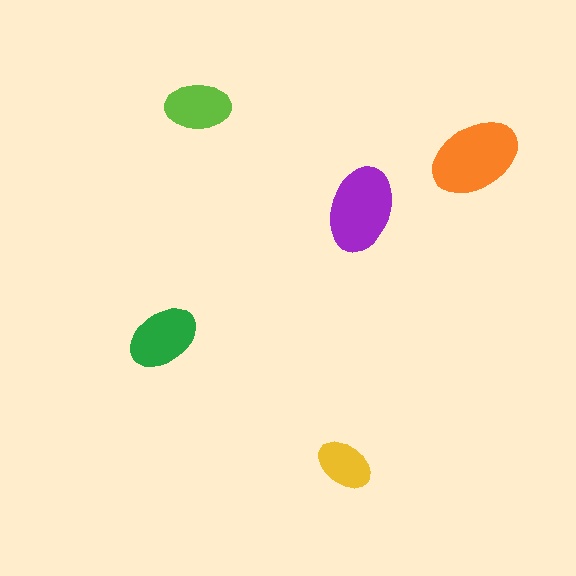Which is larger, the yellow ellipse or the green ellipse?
The green one.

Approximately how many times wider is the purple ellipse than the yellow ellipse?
About 1.5 times wider.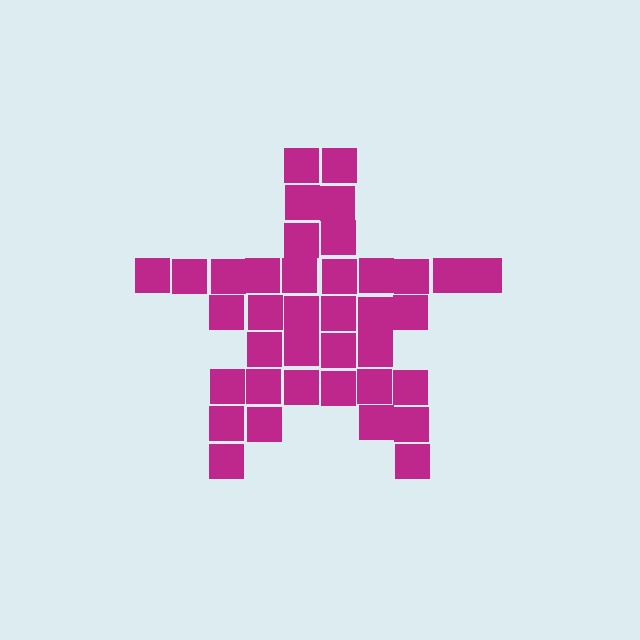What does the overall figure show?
The overall figure shows a star.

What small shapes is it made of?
It is made of small squares.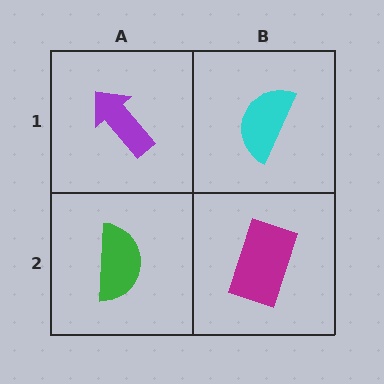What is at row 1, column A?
A purple arrow.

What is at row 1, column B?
A cyan semicircle.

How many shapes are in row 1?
2 shapes.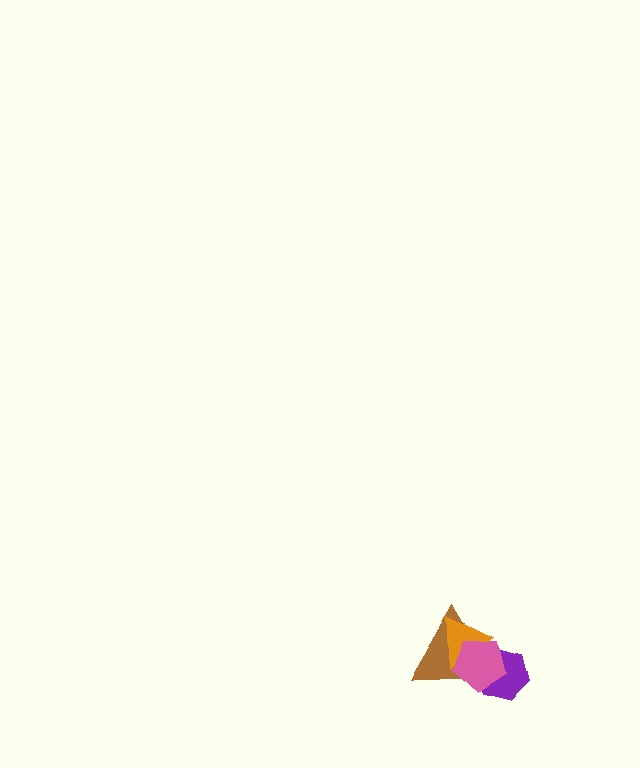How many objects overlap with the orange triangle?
3 objects overlap with the orange triangle.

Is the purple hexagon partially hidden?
Yes, it is partially covered by another shape.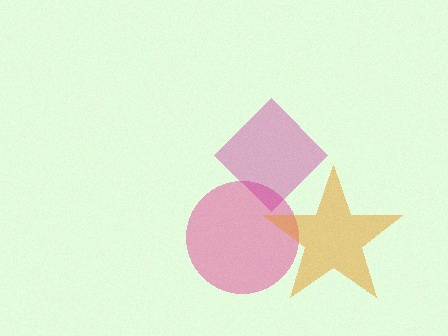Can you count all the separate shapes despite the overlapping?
Yes, there are 3 separate shapes.